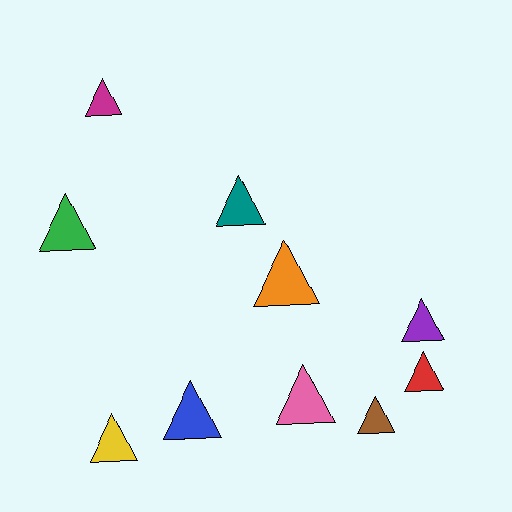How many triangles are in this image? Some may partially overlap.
There are 10 triangles.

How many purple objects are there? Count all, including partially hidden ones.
There is 1 purple object.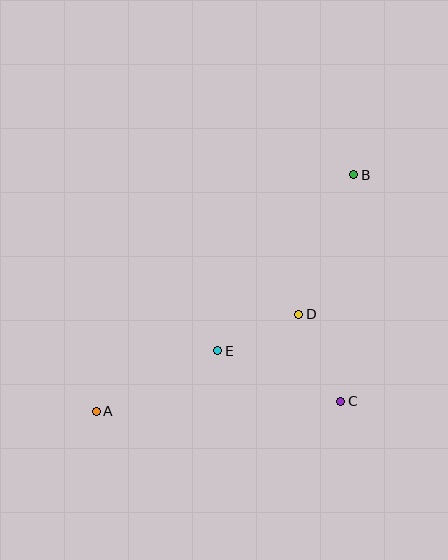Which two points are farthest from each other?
Points A and B are farthest from each other.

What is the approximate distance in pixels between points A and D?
The distance between A and D is approximately 224 pixels.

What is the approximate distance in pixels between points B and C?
The distance between B and C is approximately 227 pixels.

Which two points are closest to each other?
Points D and E are closest to each other.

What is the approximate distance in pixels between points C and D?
The distance between C and D is approximately 97 pixels.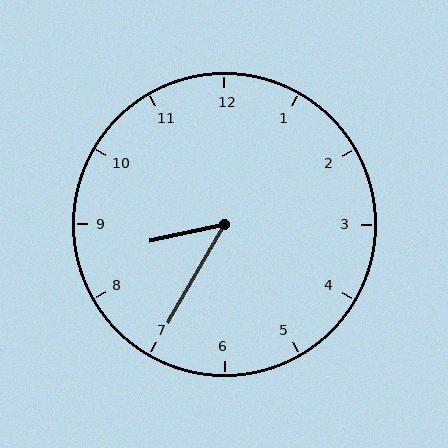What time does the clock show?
8:35.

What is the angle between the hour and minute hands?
Approximately 48 degrees.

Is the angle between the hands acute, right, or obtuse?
It is acute.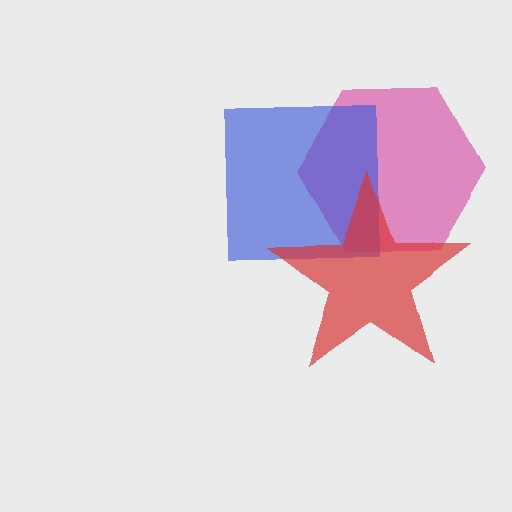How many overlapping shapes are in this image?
There are 3 overlapping shapes in the image.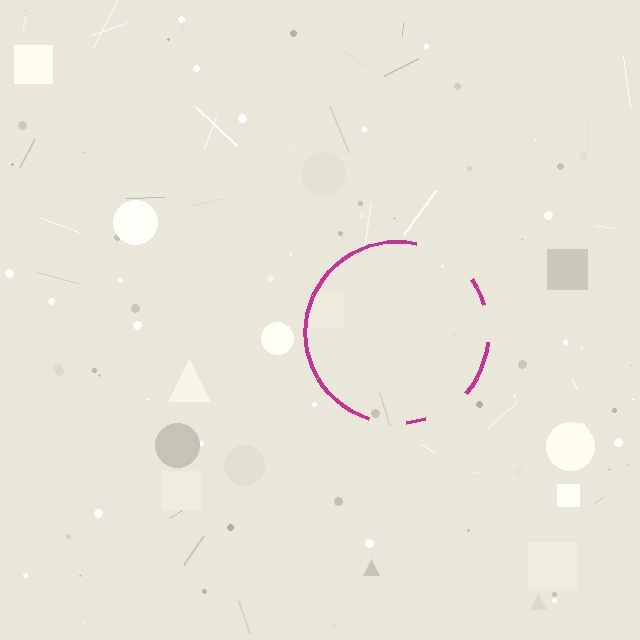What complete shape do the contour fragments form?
The contour fragments form a circle.